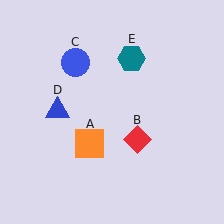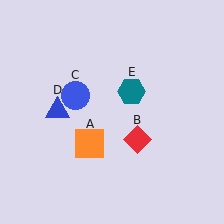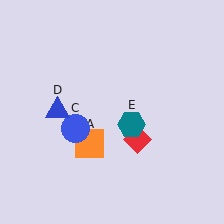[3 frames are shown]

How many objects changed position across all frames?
2 objects changed position: blue circle (object C), teal hexagon (object E).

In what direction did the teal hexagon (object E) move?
The teal hexagon (object E) moved down.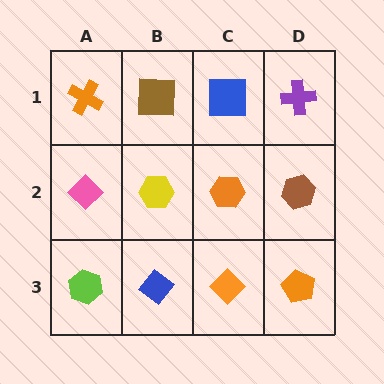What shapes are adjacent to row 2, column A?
An orange cross (row 1, column A), a lime hexagon (row 3, column A), a yellow hexagon (row 2, column B).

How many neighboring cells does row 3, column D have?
2.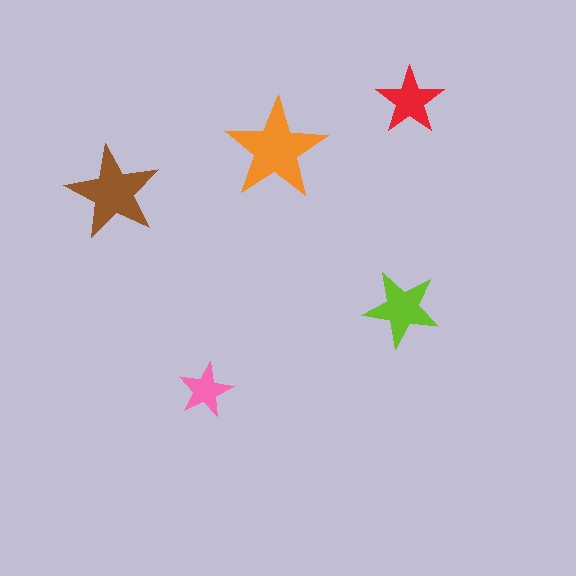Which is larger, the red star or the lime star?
The lime one.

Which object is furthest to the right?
The red star is rightmost.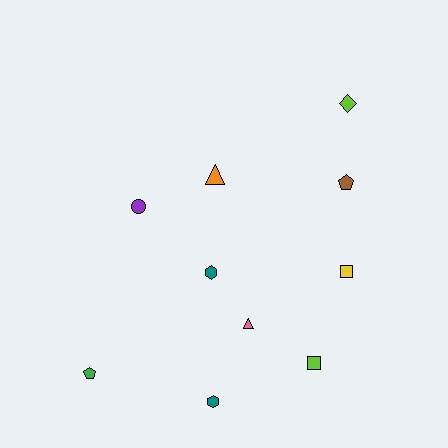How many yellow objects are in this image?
There is 1 yellow object.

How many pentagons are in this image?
There are 2 pentagons.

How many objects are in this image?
There are 10 objects.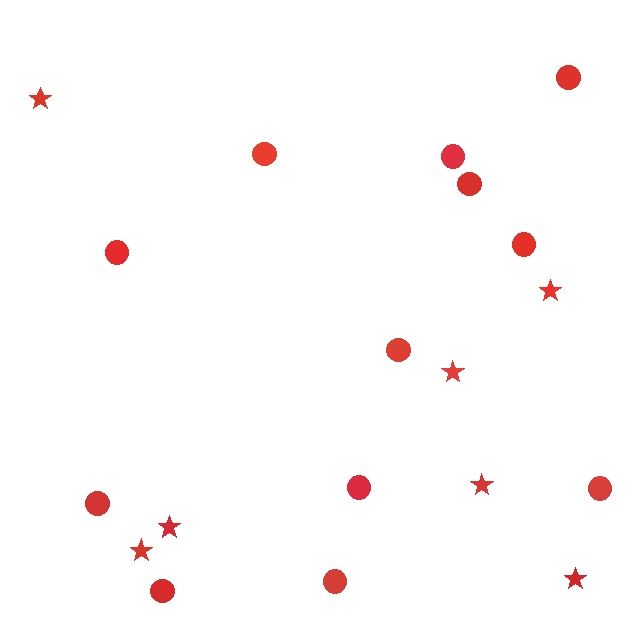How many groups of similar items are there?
There are 2 groups: one group of stars (7) and one group of circles (12).